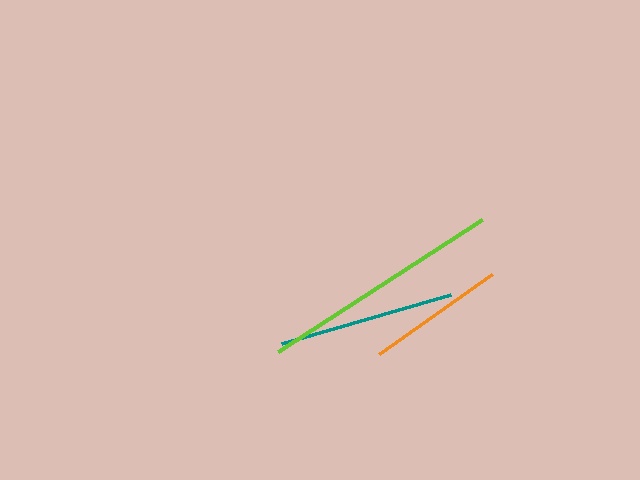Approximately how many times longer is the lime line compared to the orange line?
The lime line is approximately 1.8 times the length of the orange line.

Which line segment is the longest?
The lime line is the longest at approximately 243 pixels.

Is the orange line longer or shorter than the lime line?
The lime line is longer than the orange line.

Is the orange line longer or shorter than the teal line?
The teal line is longer than the orange line.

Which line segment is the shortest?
The orange line is the shortest at approximately 138 pixels.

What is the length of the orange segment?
The orange segment is approximately 138 pixels long.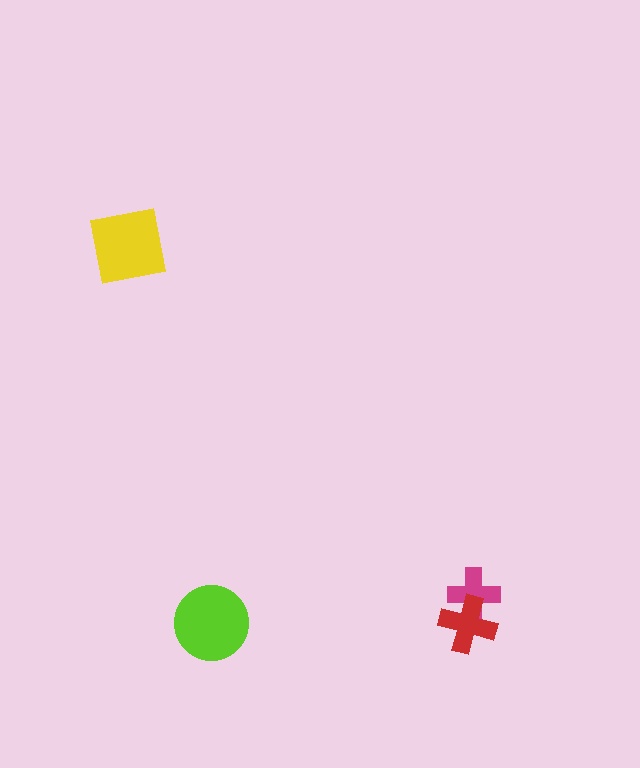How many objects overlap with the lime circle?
0 objects overlap with the lime circle.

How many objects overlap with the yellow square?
0 objects overlap with the yellow square.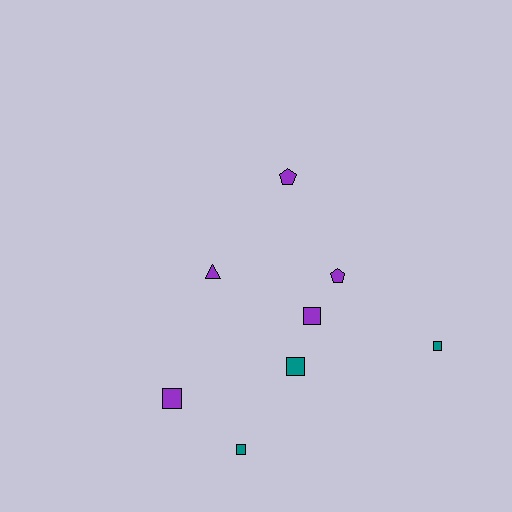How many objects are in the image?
There are 8 objects.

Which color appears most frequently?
Purple, with 5 objects.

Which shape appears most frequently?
Square, with 5 objects.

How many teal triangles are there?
There are no teal triangles.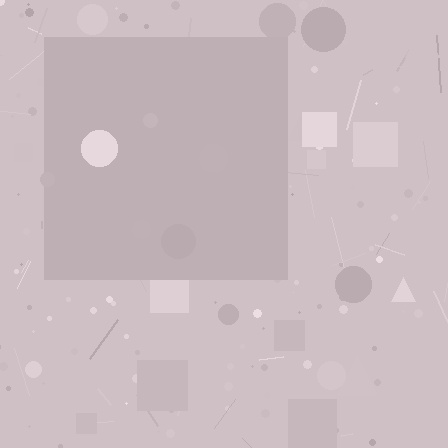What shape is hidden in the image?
A square is hidden in the image.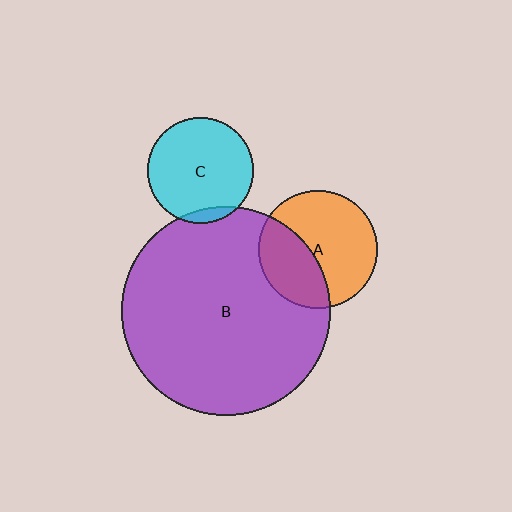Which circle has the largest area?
Circle B (purple).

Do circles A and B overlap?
Yes.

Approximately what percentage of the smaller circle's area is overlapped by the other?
Approximately 40%.